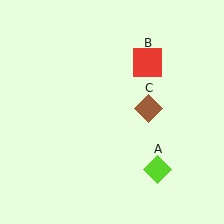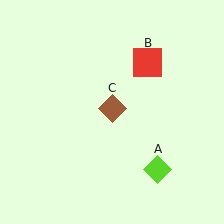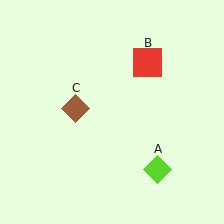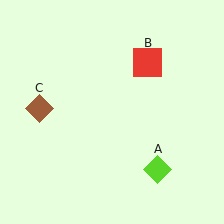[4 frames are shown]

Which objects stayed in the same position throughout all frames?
Lime diamond (object A) and red square (object B) remained stationary.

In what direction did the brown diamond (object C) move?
The brown diamond (object C) moved left.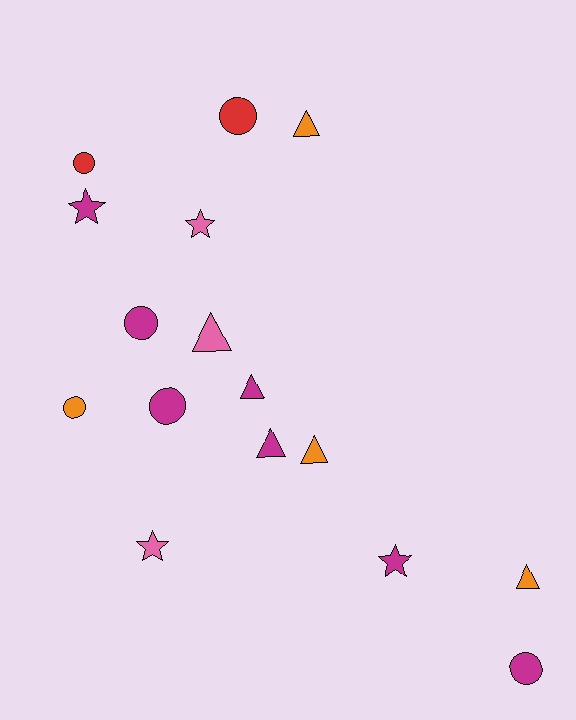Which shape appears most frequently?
Triangle, with 6 objects.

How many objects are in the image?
There are 16 objects.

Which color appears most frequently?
Magenta, with 7 objects.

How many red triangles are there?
There are no red triangles.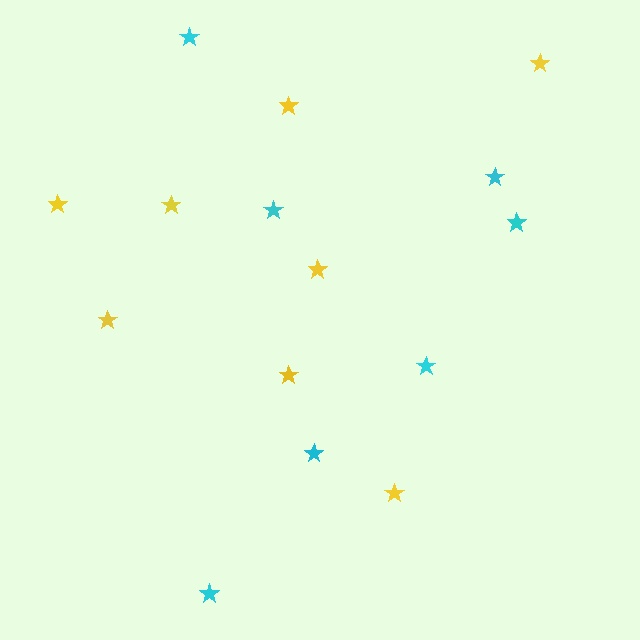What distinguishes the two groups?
There are 2 groups: one group of cyan stars (7) and one group of yellow stars (8).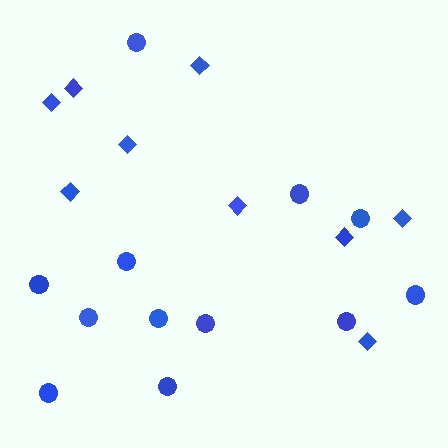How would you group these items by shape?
There are 2 groups: one group of diamonds (9) and one group of circles (12).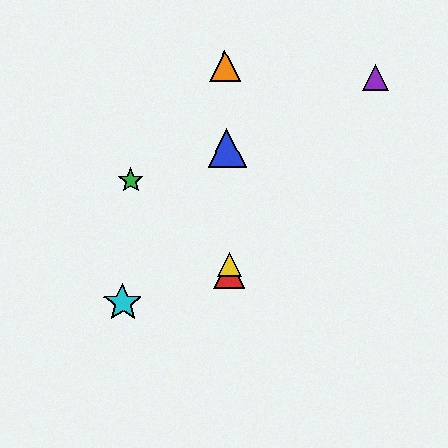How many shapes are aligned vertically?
4 shapes (the red triangle, the blue triangle, the yellow triangle, the orange triangle) are aligned vertically.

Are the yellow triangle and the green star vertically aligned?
No, the yellow triangle is at x≈229 and the green star is at x≈131.